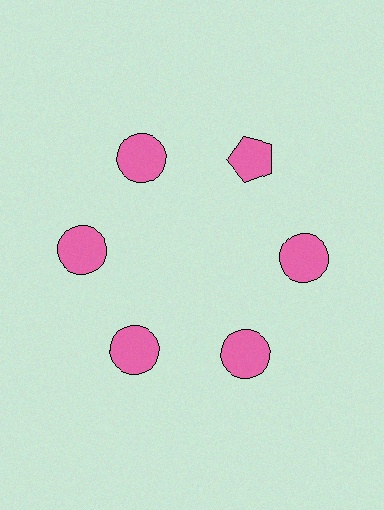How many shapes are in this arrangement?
There are 6 shapes arranged in a ring pattern.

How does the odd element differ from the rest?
It has a different shape: pentagon instead of circle.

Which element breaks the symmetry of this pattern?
The pink pentagon at roughly the 1 o'clock position breaks the symmetry. All other shapes are pink circles.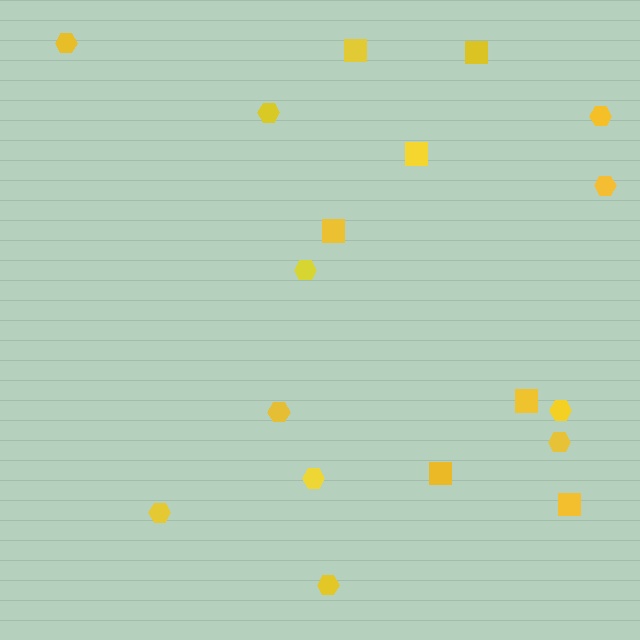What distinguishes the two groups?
There are 2 groups: one group of squares (7) and one group of hexagons (11).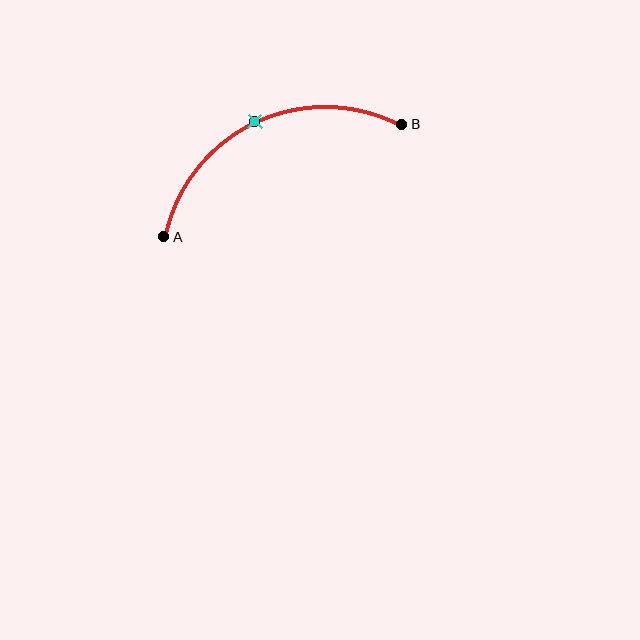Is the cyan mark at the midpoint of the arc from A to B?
Yes. The cyan mark lies on the arc at equal arc-length from both A and B — it is the arc midpoint.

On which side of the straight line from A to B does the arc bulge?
The arc bulges above the straight line connecting A and B.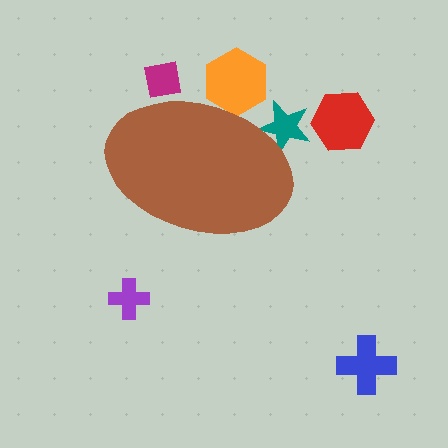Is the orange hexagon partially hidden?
Yes, the orange hexagon is partially hidden behind the brown ellipse.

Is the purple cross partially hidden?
No, the purple cross is fully visible.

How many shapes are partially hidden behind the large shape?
3 shapes are partially hidden.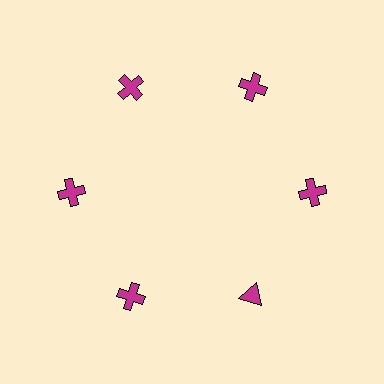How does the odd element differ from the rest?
It has a different shape: triangle instead of cross.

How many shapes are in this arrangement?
There are 6 shapes arranged in a ring pattern.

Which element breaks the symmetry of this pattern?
The magenta triangle at roughly the 5 o'clock position breaks the symmetry. All other shapes are magenta crosses.